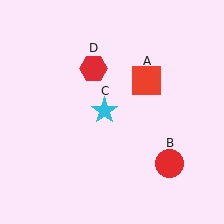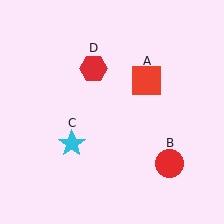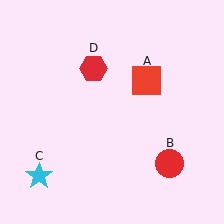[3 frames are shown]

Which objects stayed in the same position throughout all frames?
Red square (object A) and red circle (object B) and red hexagon (object D) remained stationary.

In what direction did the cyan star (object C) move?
The cyan star (object C) moved down and to the left.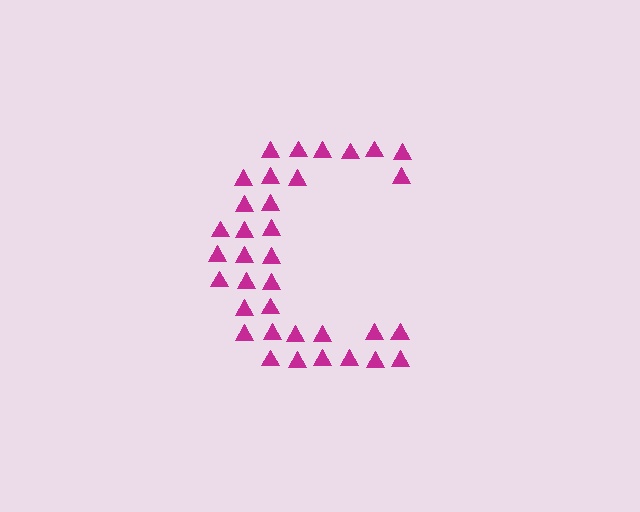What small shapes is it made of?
It is made of small triangles.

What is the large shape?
The large shape is the letter C.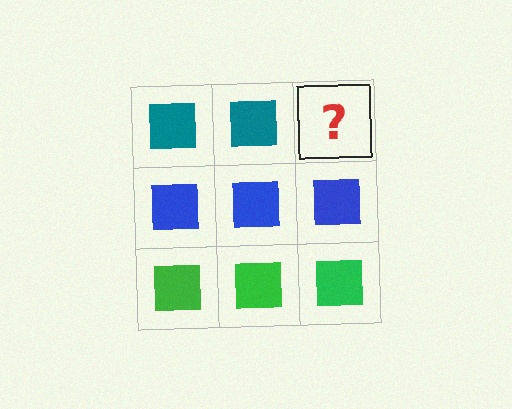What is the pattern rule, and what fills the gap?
The rule is that each row has a consistent color. The gap should be filled with a teal square.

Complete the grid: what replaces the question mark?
The question mark should be replaced with a teal square.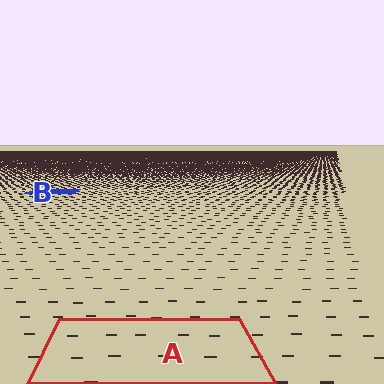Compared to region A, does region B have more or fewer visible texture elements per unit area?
Region B has more texture elements per unit area — they are packed more densely because it is farther away.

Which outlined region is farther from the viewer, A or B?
Region B is farther from the viewer — the texture elements inside it appear smaller and more densely packed.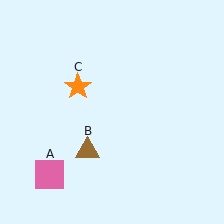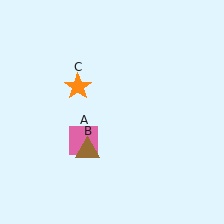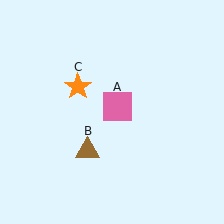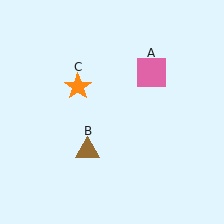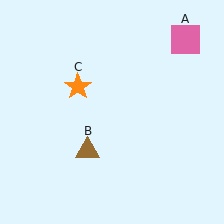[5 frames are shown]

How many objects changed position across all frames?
1 object changed position: pink square (object A).